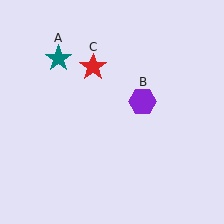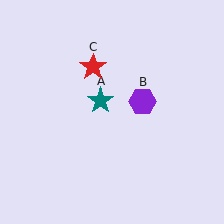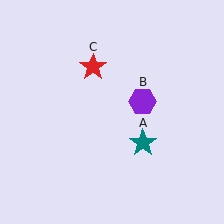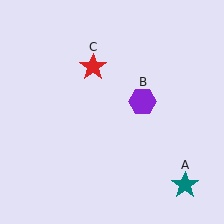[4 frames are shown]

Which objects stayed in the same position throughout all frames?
Purple hexagon (object B) and red star (object C) remained stationary.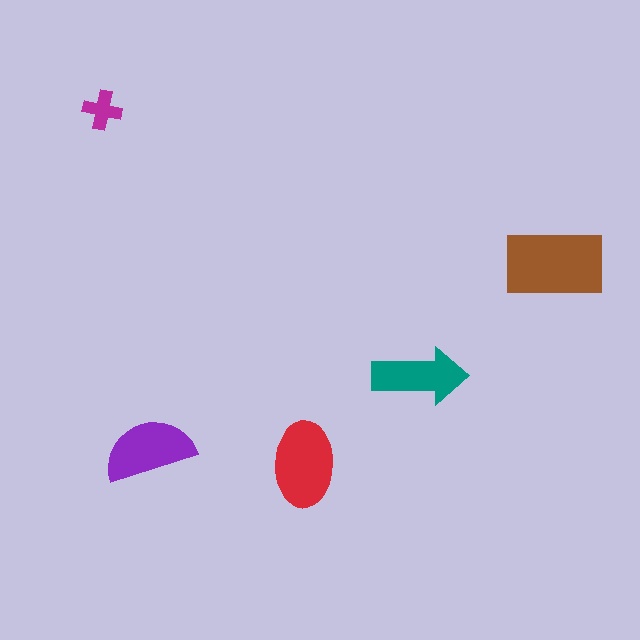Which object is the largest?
The brown rectangle.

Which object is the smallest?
The magenta cross.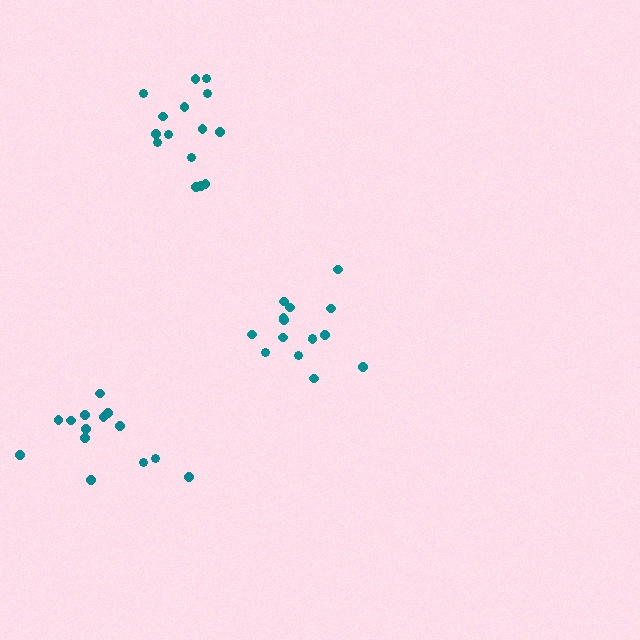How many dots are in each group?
Group 1: 15 dots, Group 2: 14 dots, Group 3: 15 dots (44 total).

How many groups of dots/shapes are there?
There are 3 groups.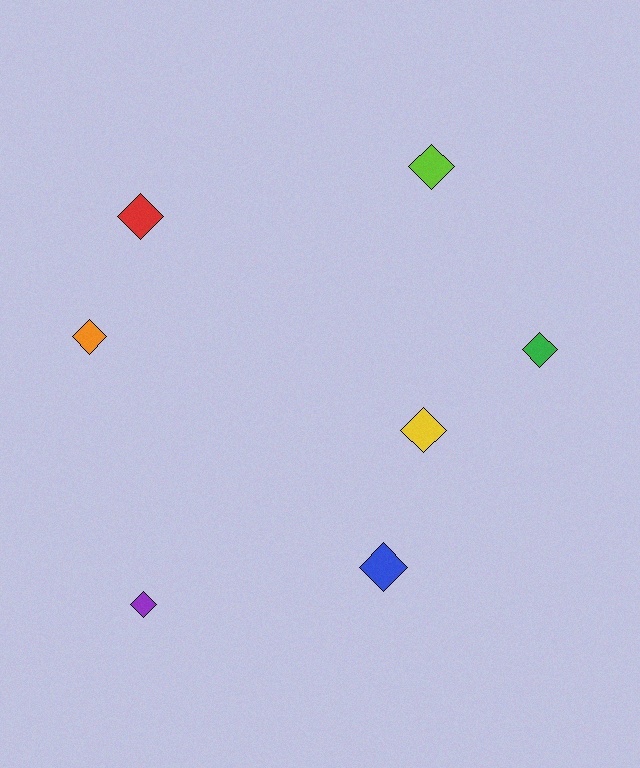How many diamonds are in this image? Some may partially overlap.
There are 7 diamonds.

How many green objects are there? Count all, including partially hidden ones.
There is 1 green object.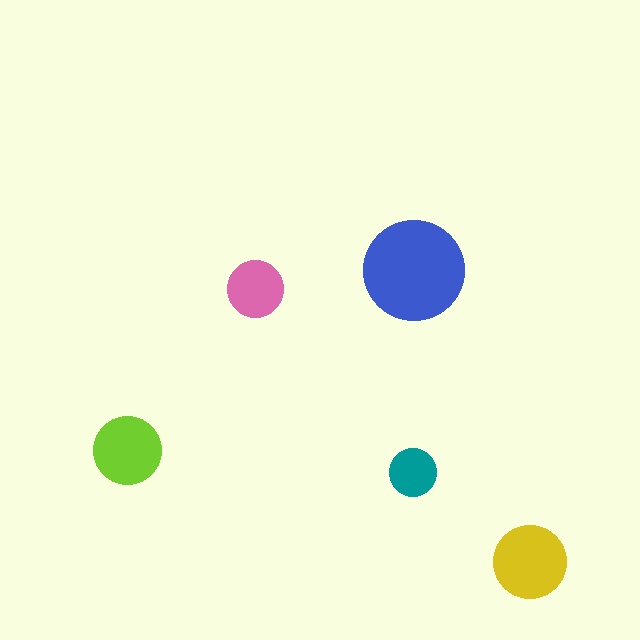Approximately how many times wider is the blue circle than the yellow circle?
About 1.5 times wider.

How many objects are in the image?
There are 5 objects in the image.